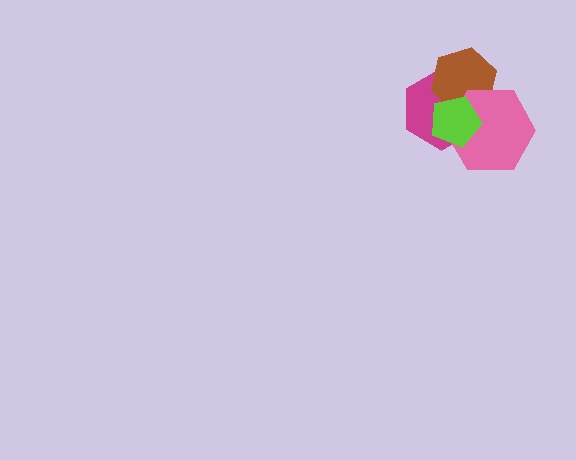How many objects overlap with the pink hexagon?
3 objects overlap with the pink hexagon.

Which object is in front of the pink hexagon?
The lime pentagon is in front of the pink hexagon.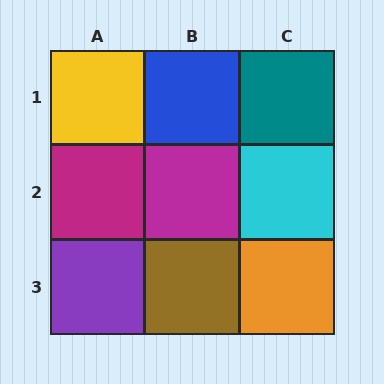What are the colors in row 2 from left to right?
Magenta, magenta, cyan.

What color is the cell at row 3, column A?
Purple.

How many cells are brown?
1 cell is brown.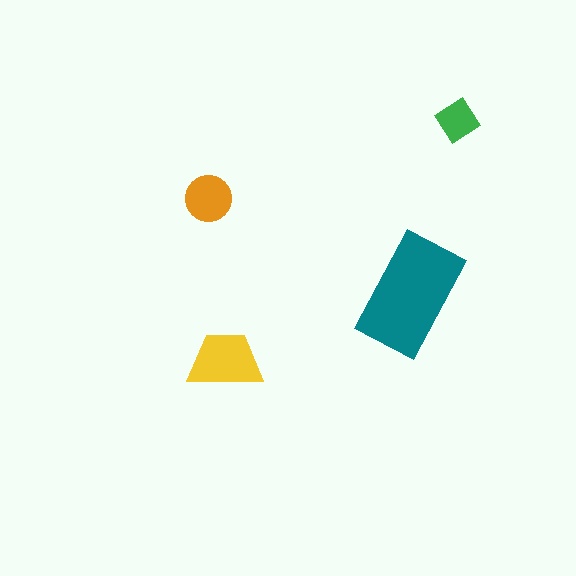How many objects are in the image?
There are 4 objects in the image.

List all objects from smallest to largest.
The green diamond, the orange circle, the yellow trapezoid, the teal rectangle.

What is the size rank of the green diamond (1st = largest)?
4th.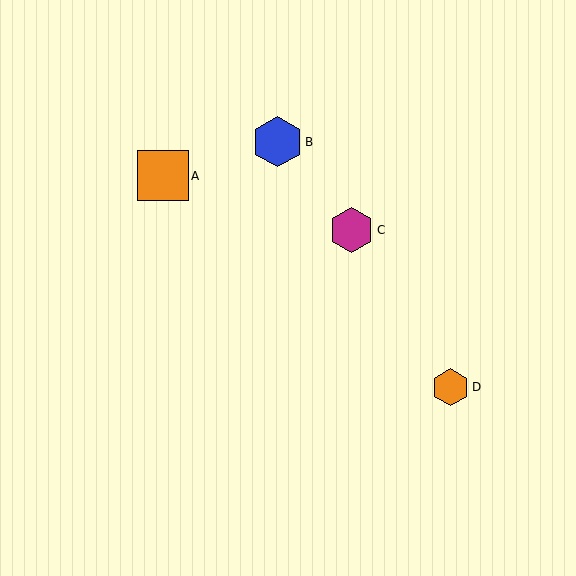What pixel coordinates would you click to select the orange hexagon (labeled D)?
Click at (451, 387) to select the orange hexagon D.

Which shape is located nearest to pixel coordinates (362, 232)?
The magenta hexagon (labeled C) at (351, 230) is nearest to that location.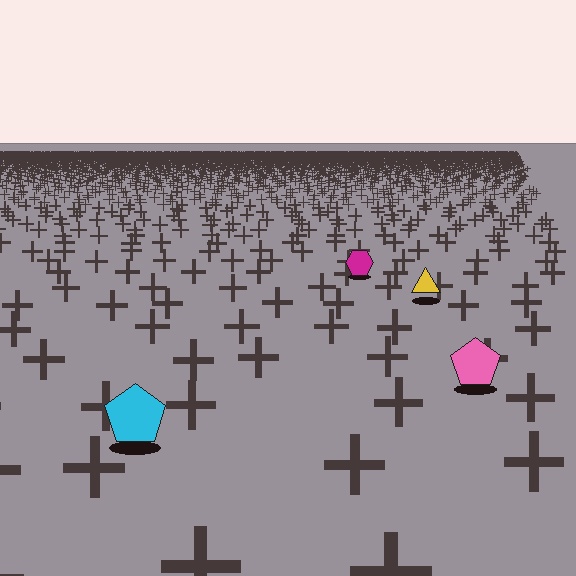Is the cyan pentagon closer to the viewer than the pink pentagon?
Yes. The cyan pentagon is closer — you can tell from the texture gradient: the ground texture is coarser near it.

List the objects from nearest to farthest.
From nearest to farthest: the cyan pentagon, the pink pentagon, the yellow triangle, the magenta hexagon.